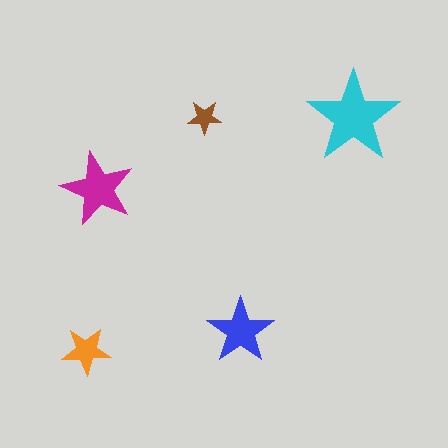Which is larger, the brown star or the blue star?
The blue one.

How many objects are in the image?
There are 5 objects in the image.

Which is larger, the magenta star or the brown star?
The magenta one.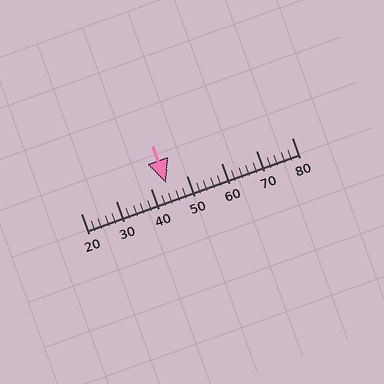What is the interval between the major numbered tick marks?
The major tick marks are spaced 10 units apart.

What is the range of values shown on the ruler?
The ruler shows values from 20 to 80.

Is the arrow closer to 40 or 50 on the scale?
The arrow is closer to 40.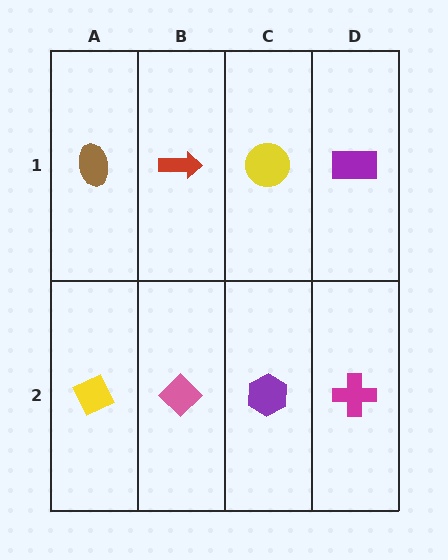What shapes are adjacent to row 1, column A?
A yellow diamond (row 2, column A), a red arrow (row 1, column B).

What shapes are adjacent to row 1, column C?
A purple hexagon (row 2, column C), a red arrow (row 1, column B), a purple rectangle (row 1, column D).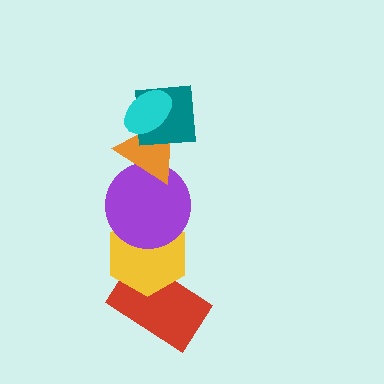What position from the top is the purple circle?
The purple circle is 4th from the top.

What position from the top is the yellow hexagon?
The yellow hexagon is 5th from the top.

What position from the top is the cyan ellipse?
The cyan ellipse is 1st from the top.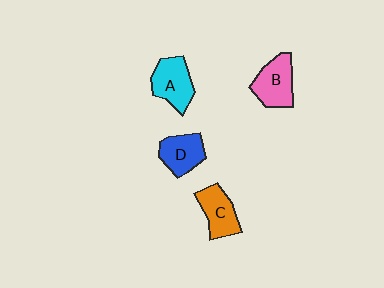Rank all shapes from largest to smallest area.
From largest to smallest: B (pink), A (cyan), C (orange), D (blue).